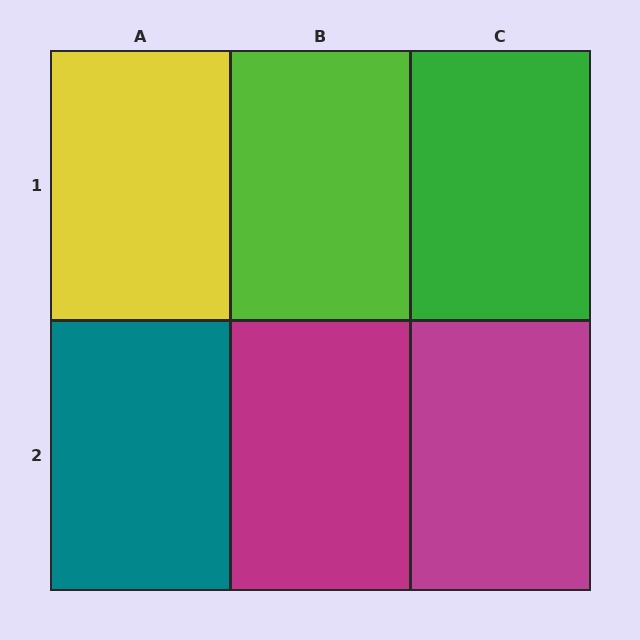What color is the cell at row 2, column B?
Magenta.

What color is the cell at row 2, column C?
Magenta.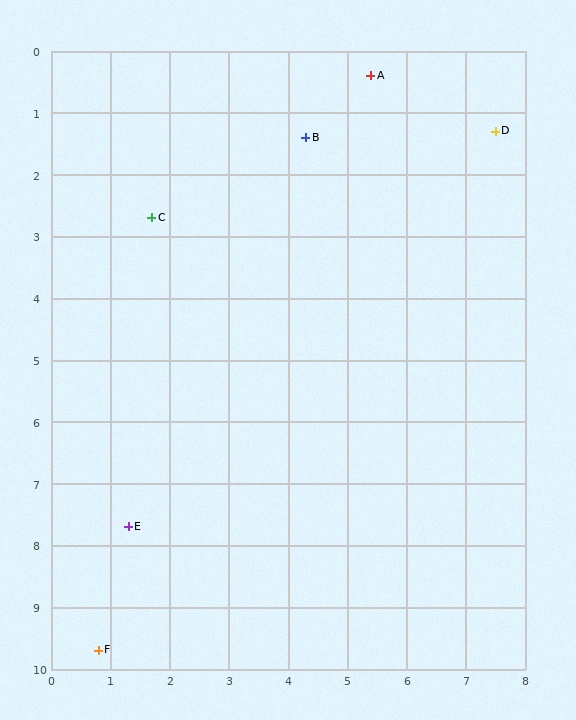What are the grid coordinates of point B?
Point B is at approximately (4.3, 1.4).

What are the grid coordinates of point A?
Point A is at approximately (5.4, 0.4).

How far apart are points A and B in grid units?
Points A and B are about 1.5 grid units apart.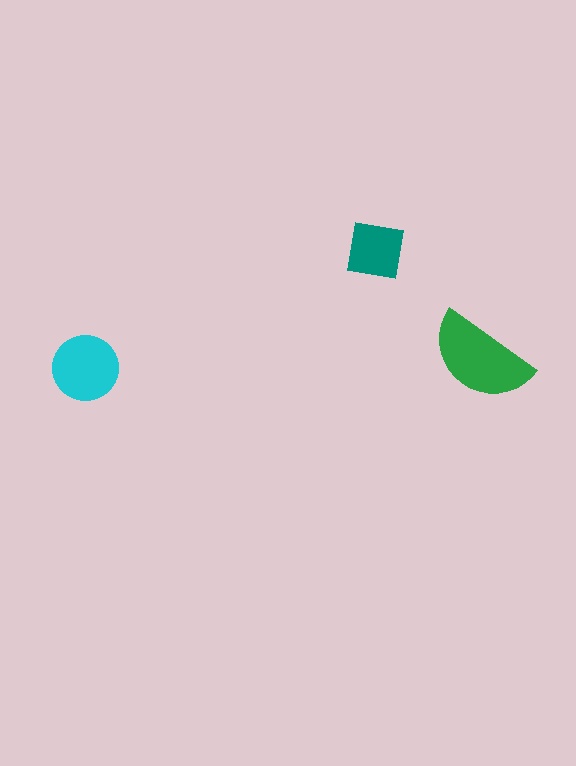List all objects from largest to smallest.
The green semicircle, the cyan circle, the teal square.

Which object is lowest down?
The cyan circle is bottommost.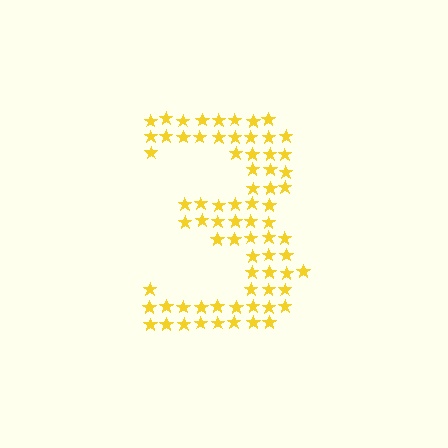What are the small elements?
The small elements are stars.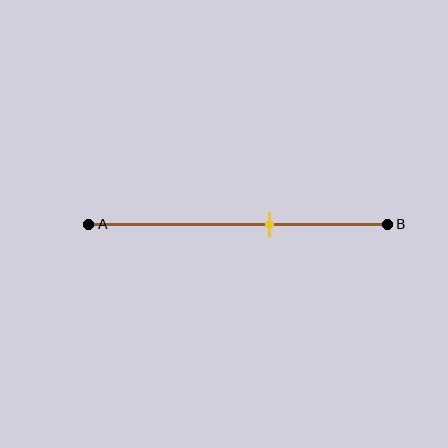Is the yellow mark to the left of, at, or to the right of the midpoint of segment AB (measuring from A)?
The yellow mark is to the right of the midpoint of segment AB.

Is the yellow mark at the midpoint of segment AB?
No, the mark is at about 60% from A, not at the 50% midpoint.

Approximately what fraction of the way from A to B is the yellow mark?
The yellow mark is approximately 60% of the way from A to B.